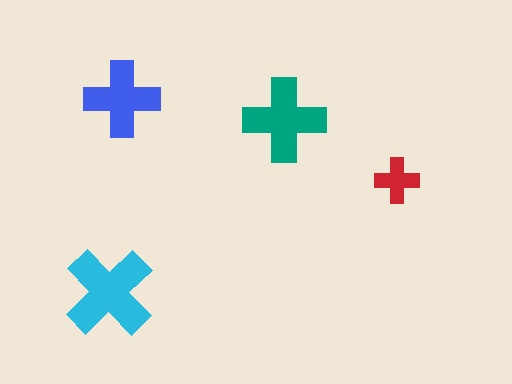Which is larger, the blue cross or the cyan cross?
The cyan one.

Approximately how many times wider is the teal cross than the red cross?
About 2 times wider.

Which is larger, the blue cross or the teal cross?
The teal one.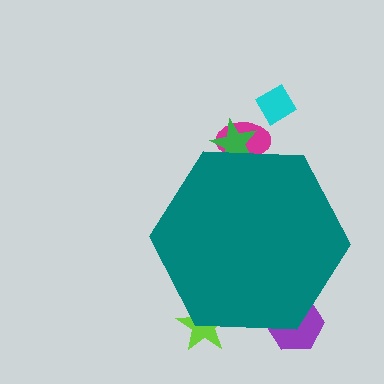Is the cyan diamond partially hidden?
No, the cyan diamond is fully visible.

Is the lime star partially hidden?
Yes, the lime star is partially hidden behind the teal hexagon.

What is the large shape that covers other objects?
A teal hexagon.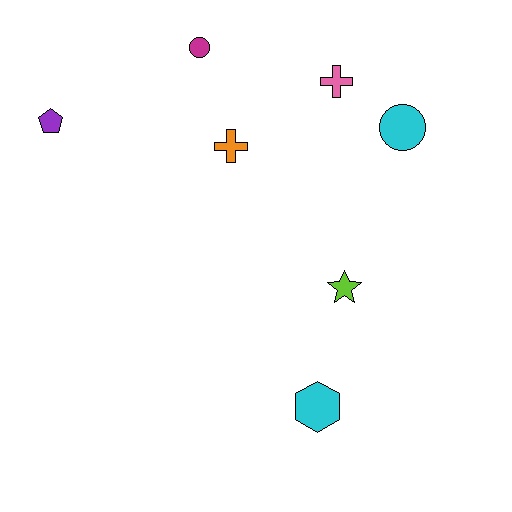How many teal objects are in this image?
There are no teal objects.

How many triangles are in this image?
There are no triangles.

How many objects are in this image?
There are 7 objects.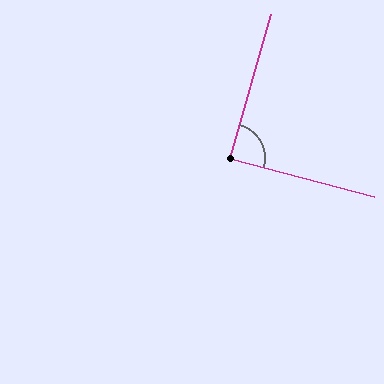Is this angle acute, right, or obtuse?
It is approximately a right angle.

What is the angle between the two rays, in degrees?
Approximately 89 degrees.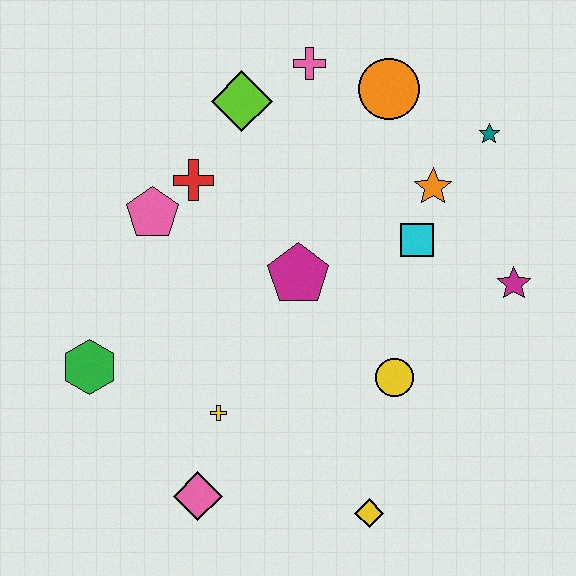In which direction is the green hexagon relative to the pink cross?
The green hexagon is below the pink cross.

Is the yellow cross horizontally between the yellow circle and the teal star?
No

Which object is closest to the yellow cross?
The pink diamond is closest to the yellow cross.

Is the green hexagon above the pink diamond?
Yes